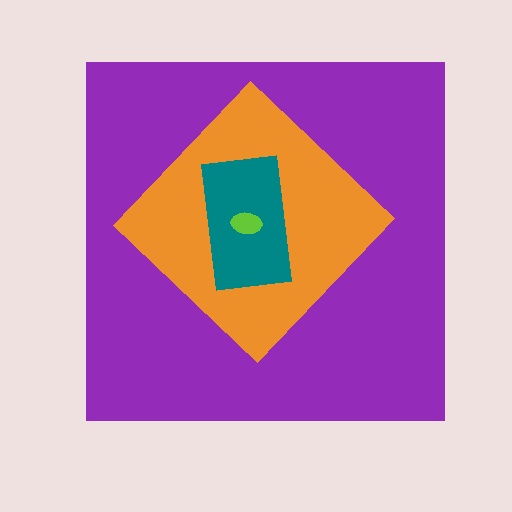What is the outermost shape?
The purple square.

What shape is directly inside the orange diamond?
The teal rectangle.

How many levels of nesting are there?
4.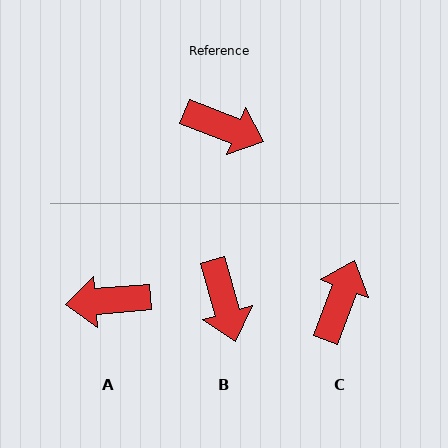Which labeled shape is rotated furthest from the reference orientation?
A, about 154 degrees away.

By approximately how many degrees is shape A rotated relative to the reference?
Approximately 154 degrees clockwise.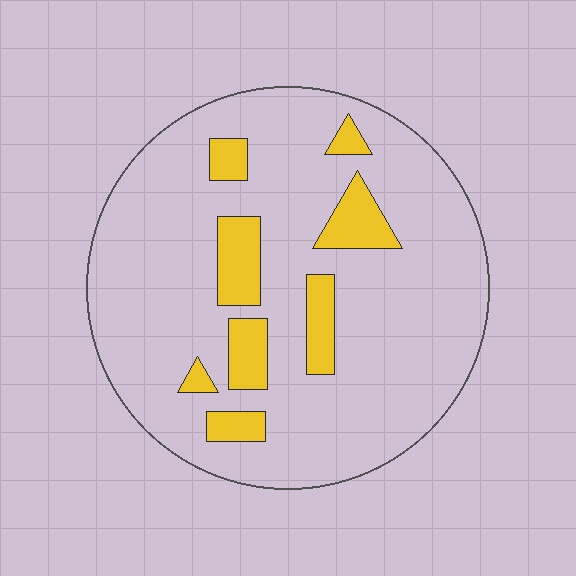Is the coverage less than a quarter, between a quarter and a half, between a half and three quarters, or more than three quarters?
Less than a quarter.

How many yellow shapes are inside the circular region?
8.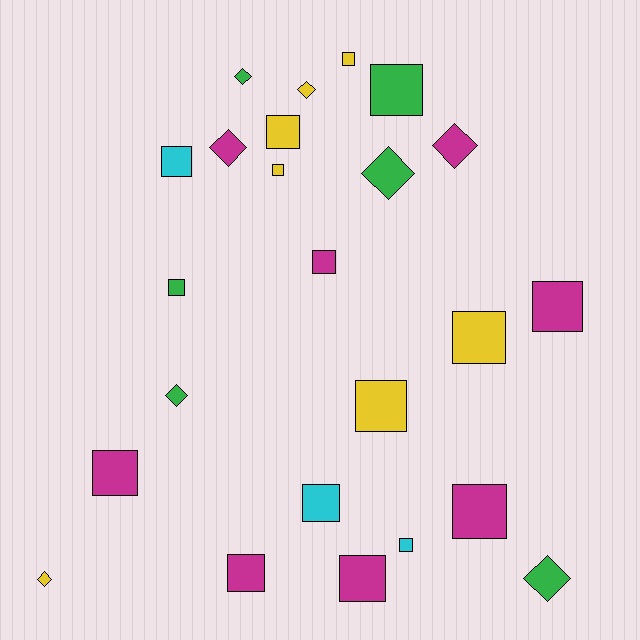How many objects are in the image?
There are 24 objects.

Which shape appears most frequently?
Square, with 16 objects.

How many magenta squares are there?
There are 6 magenta squares.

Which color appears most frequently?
Magenta, with 8 objects.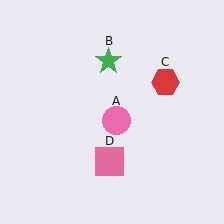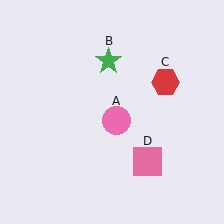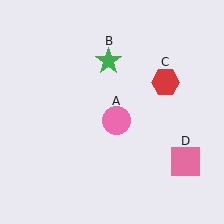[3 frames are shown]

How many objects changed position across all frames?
1 object changed position: pink square (object D).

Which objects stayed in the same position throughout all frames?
Pink circle (object A) and green star (object B) and red hexagon (object C) remained stationary.